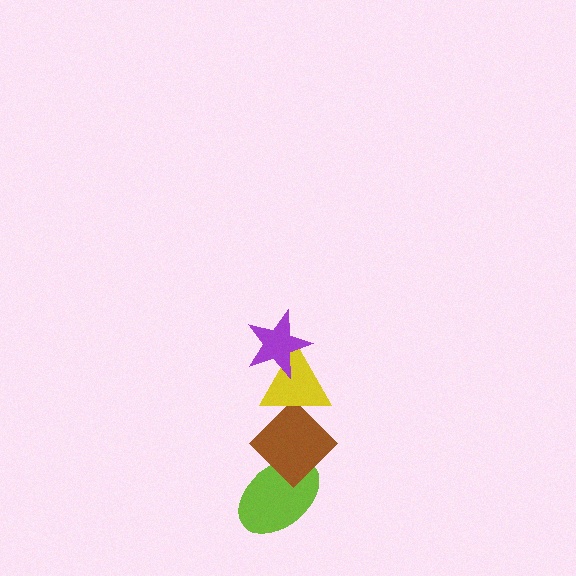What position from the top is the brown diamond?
The brown diamond is 3rd from the top.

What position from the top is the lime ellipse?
The lime ellipse is 4th from the top.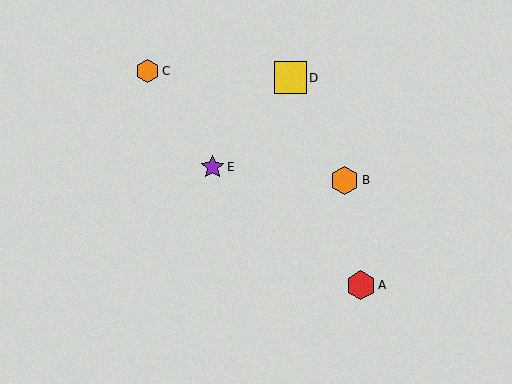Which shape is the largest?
The yellow square (labeled D) is the largest.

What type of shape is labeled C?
Shape C is an orange hexagon.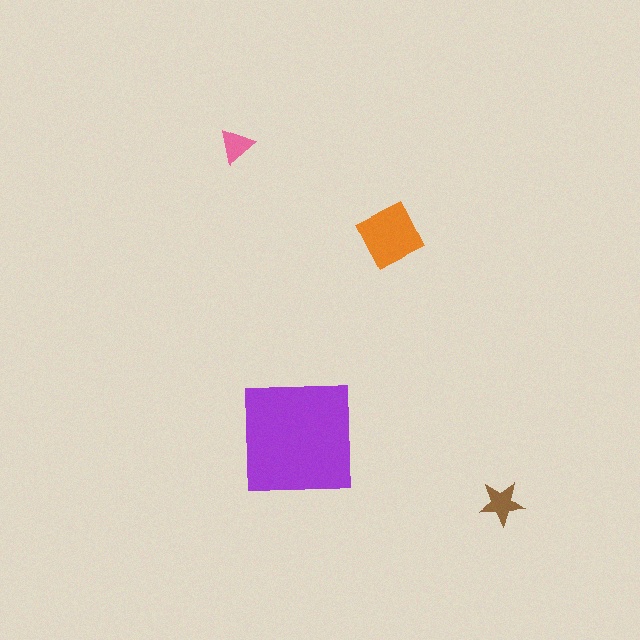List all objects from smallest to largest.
The pink triangle, the brown star, the orange diamond, the purple square.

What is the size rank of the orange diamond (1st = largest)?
2nd.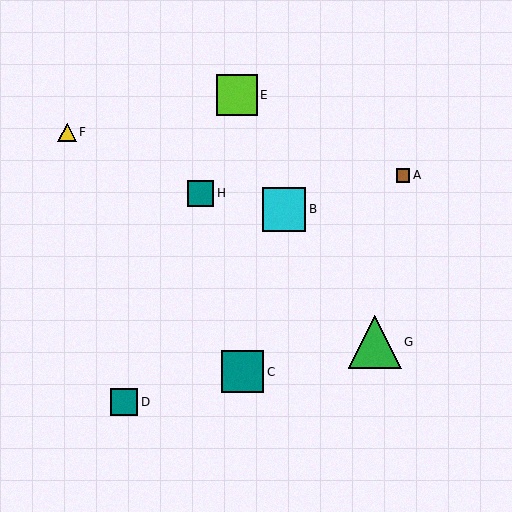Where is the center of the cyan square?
The center of the cyan square is at (284, 209).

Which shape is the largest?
The green triangle (labeled G) is the largest.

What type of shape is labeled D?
Shape D is a teal square.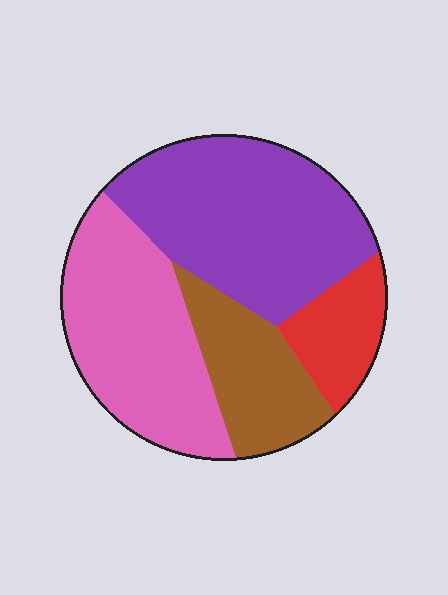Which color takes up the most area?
Purple, at roughly 40%.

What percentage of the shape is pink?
Pink takes up between a sixth and a third of the shape.